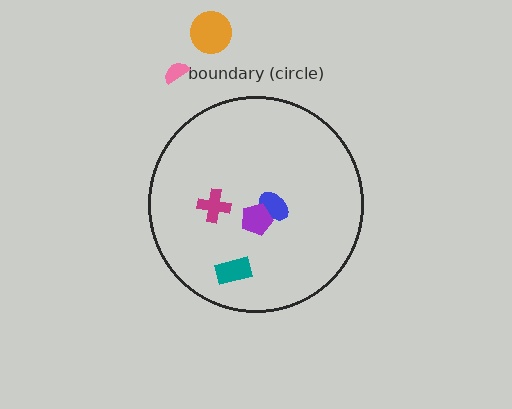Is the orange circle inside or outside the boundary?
Outside.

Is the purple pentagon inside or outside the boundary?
Inside.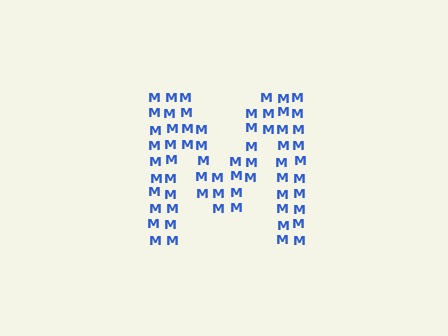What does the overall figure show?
The overall figure shows the letter M.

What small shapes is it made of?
It is made of small letter M's.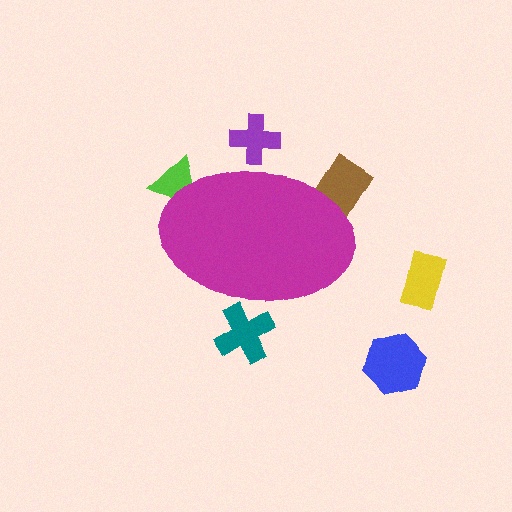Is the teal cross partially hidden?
Yes, the teal cross is partially hidden behind the magenta ellipse.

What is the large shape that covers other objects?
A magenta ellipse.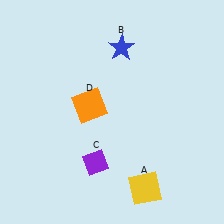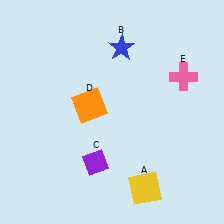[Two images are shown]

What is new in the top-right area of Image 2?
A pink cross (E) was added in the top-right area of Image 2.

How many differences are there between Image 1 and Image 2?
There is 1 difference between the two images.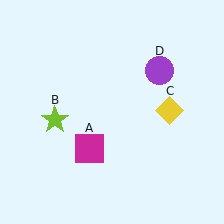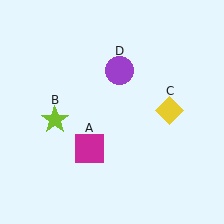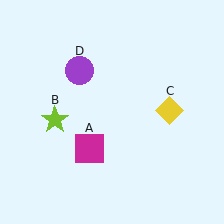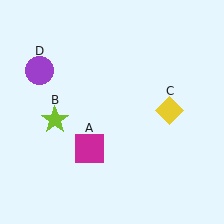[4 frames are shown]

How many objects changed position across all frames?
1 object changed position: purple circle (object D).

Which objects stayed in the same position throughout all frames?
Magenta square (object A) and lime star (object B) and yellow diamond (object C) remained stationary.